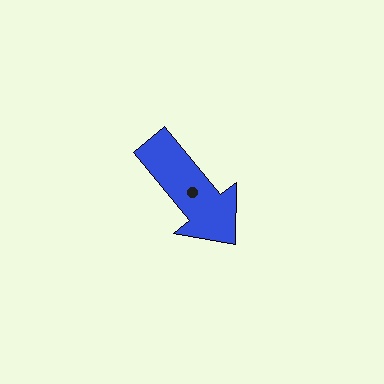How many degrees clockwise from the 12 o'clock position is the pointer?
Approximately 141 degrees.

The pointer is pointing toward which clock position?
Roughly 5 o'clock.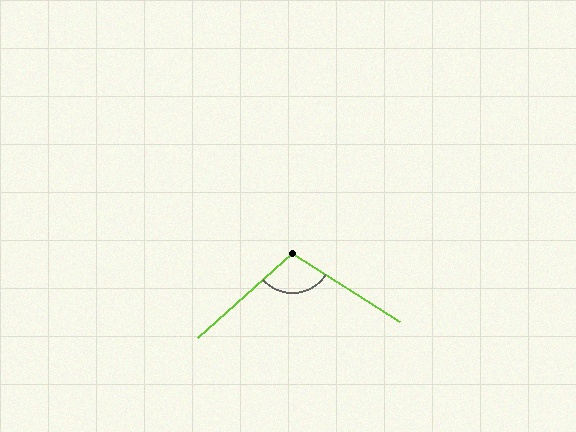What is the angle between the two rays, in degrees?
Approximately 106 degrees.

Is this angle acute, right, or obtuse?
It is obtuse.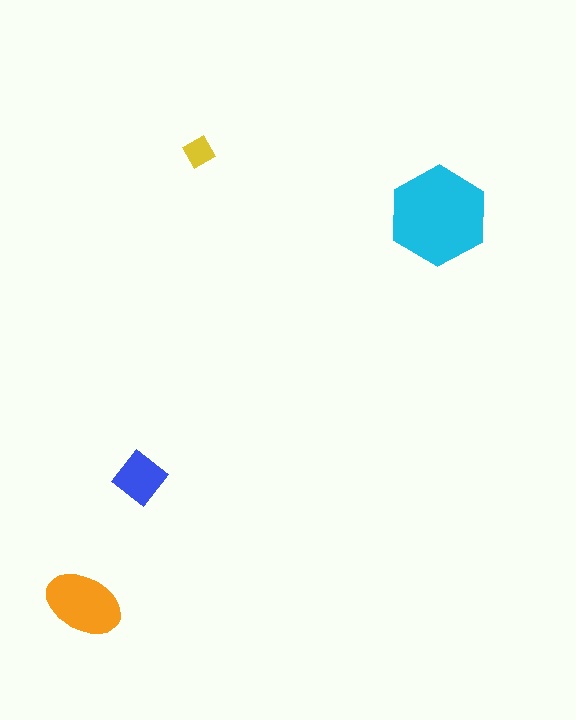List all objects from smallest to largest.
The yellow diamond, the blue diamond, the orange ellipse, the cyan hexagon.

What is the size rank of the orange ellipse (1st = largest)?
2nd.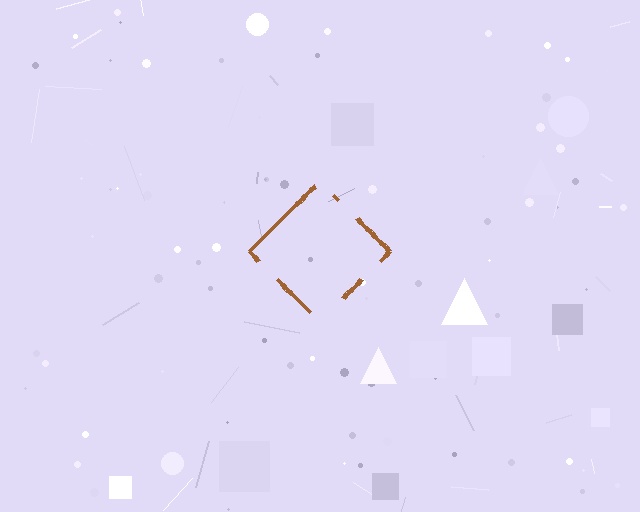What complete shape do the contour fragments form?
The contour fragments form a diamond.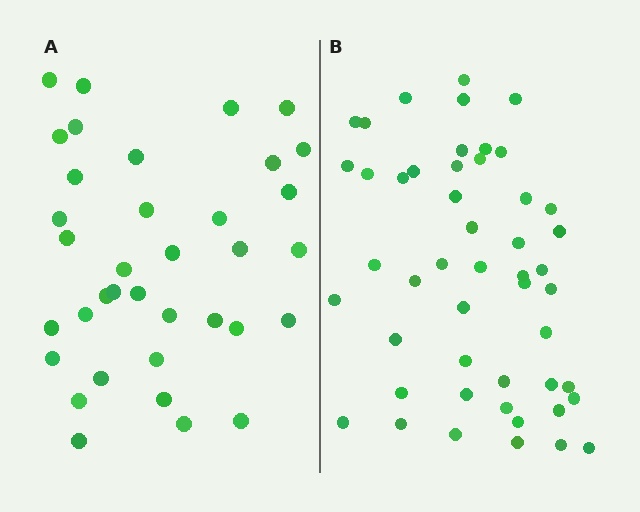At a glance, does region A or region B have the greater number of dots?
Region B (the right region) has more dots.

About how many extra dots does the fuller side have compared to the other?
Region B has approximately 15 more dots than region A.